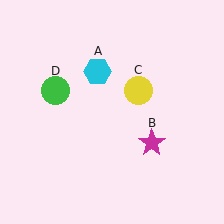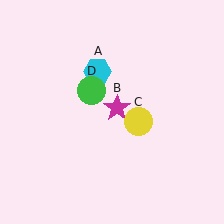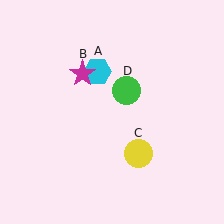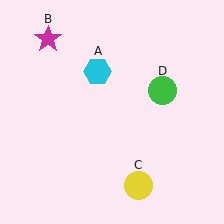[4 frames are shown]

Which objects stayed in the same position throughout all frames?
Cyan hexagon (object A) remained stationary.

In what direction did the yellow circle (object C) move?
The yellow circle (object C) moved down.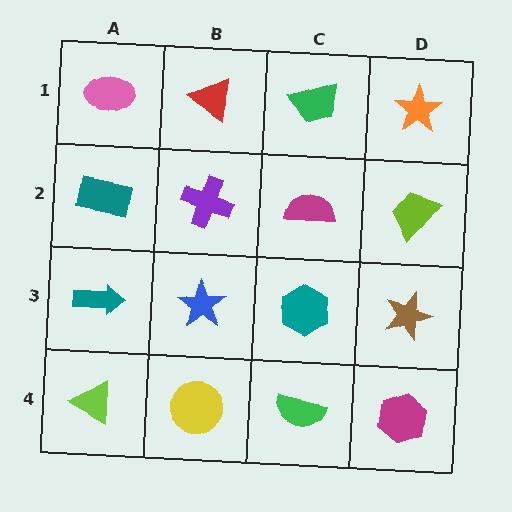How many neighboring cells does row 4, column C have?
3.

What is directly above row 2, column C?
A green trapezoid.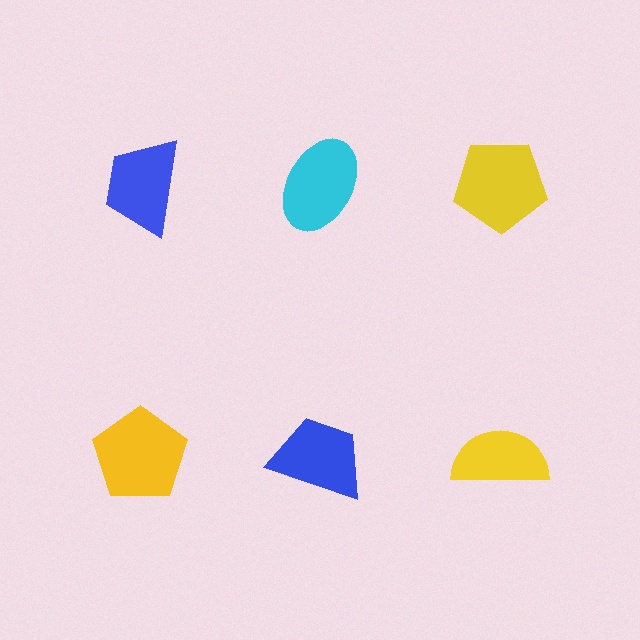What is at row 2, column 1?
A yellow pentagon.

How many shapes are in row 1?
3 shapes.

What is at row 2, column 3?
A yellow semicircle.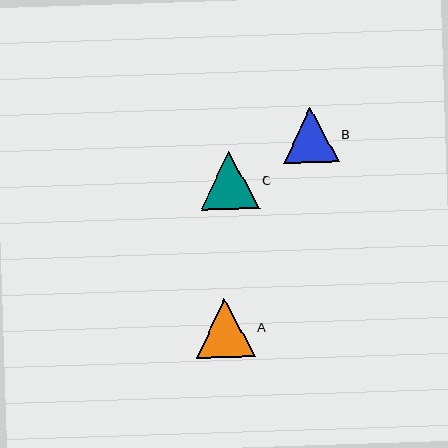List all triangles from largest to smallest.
From largest to smallest: A, C, B.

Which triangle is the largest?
Triangle A is the largest with a size of approximately 59 pixels.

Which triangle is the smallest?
Triangle B is the smallest with a size of approximately 56 pixels.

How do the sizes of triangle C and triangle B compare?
Triangle C and triangle B are approximately the same size.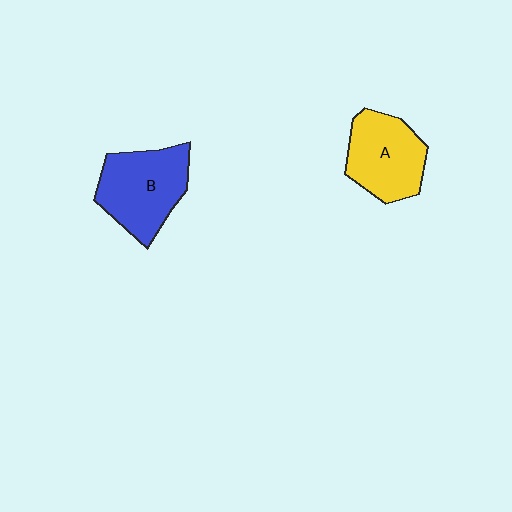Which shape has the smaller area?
Shape A (yellow).